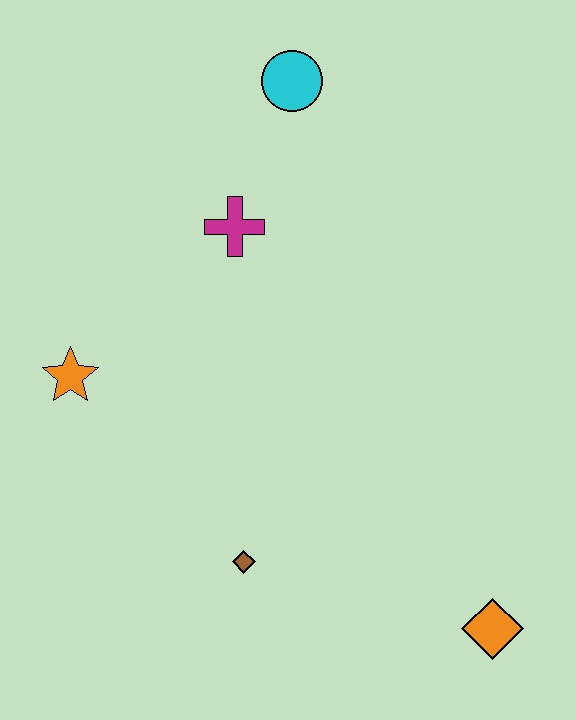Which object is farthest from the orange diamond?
The cyan circle is farthest from the orange diamond.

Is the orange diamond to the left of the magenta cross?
No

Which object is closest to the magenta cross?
The cyan circle is closest to the magenta cross.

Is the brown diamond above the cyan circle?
No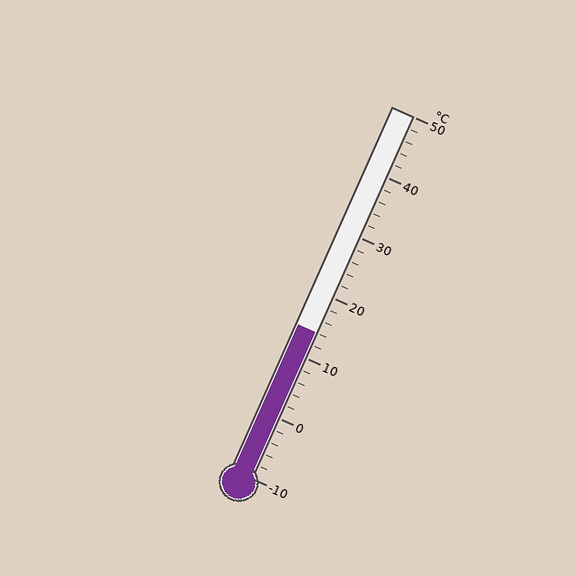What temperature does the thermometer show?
The thermometer shows approximately 14°C.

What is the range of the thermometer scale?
The thermometer scale ranges from -10°C to 50°C.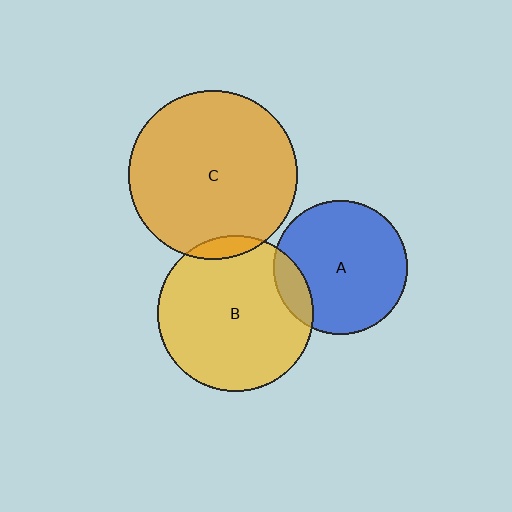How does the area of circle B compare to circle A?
Approximately 1.4 times.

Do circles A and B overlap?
Yes.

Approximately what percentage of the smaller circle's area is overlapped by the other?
Approximately 15%.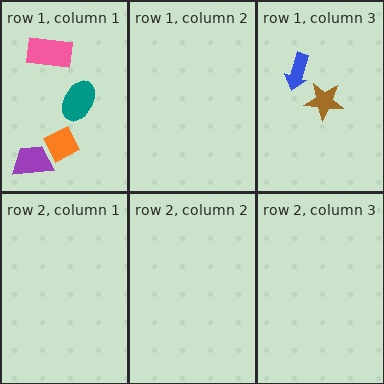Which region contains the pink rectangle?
The row 1, column 1 region.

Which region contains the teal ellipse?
The row 1, column 1 region.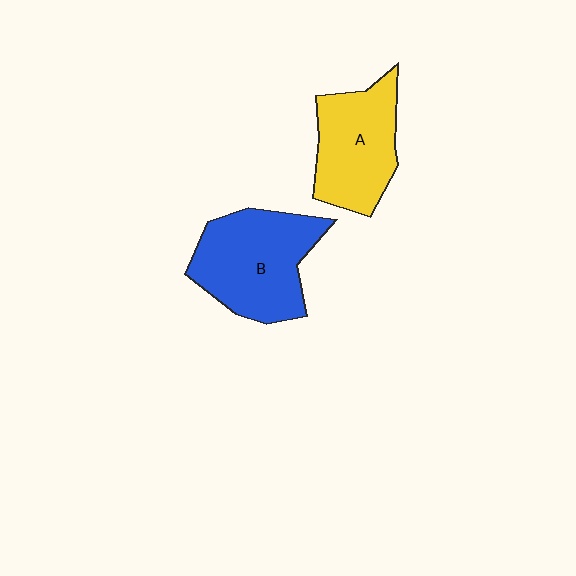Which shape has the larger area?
Shape B (blue).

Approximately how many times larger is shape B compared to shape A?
Approximately 1.2 times.